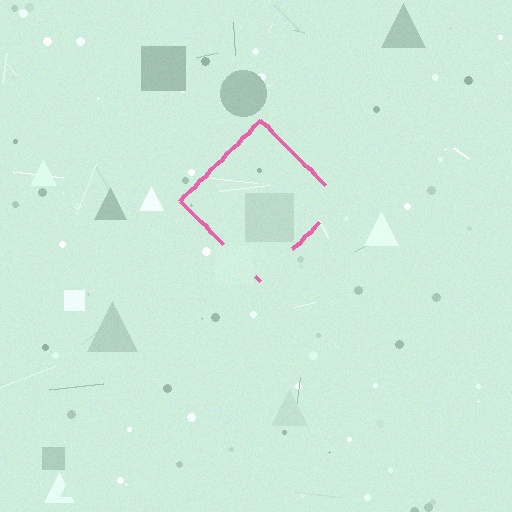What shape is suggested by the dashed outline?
The dashed outline suggests a diamond.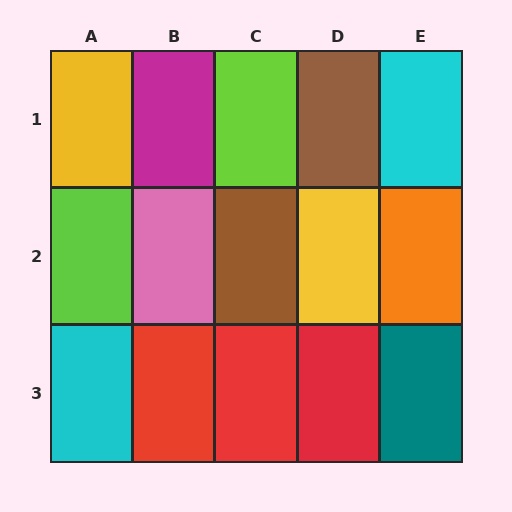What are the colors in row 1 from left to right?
Yellow, magenta, lime, brown, cyan.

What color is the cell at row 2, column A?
Lime.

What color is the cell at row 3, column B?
Red.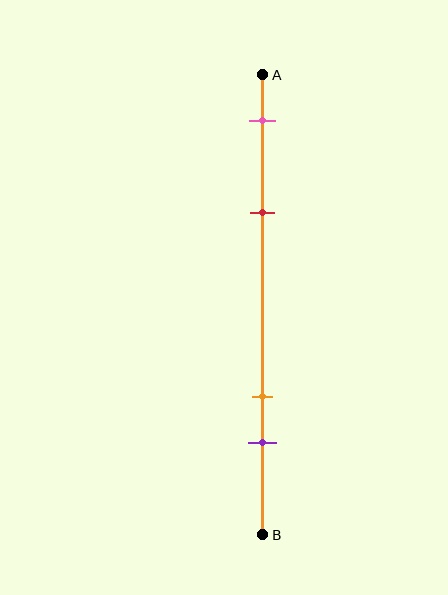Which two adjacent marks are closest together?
The orange and purple marks are the closest adjacent pair.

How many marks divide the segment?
There are 4 marks dividing the segment.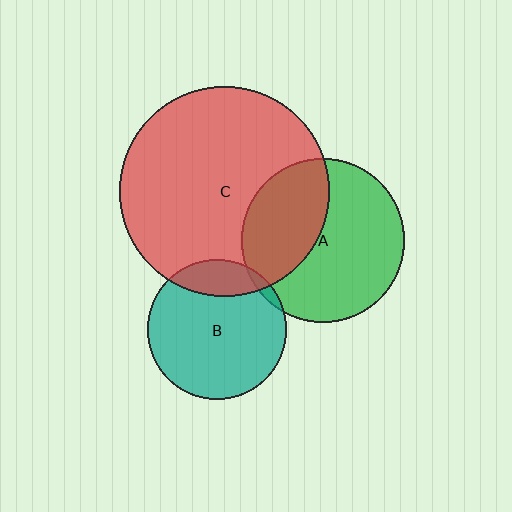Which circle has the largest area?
Circle C (red).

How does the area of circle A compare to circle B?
Approximately 1.4 times.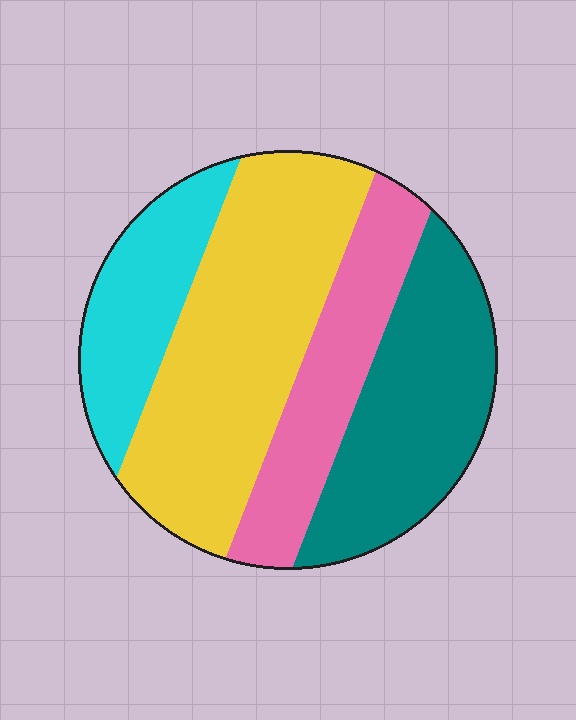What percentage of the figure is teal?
Teal takes up about one quarter (1/4) of the figure.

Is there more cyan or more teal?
Teal.